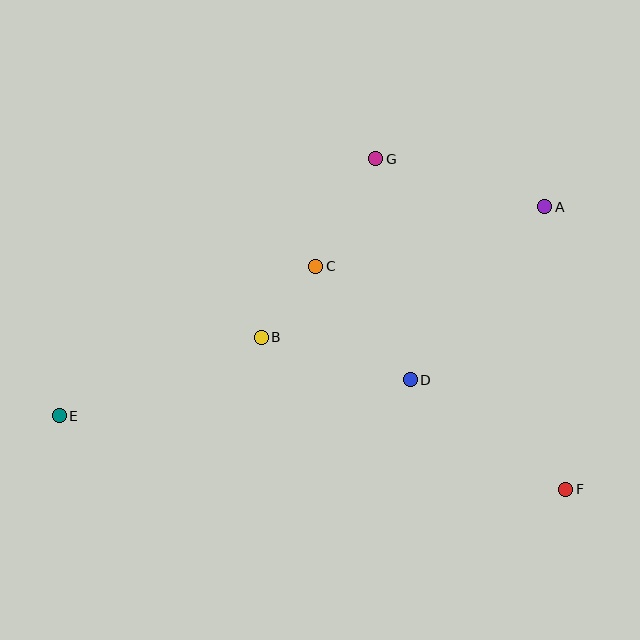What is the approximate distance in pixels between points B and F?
The distance between B and F is approximately 341 pixels.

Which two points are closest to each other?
Points B and C are closest to each other.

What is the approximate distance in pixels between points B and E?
The distance between B and E is approximately 216 pixels.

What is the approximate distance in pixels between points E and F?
The distance between E and F is approximately 512 pixels.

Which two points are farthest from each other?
Points A and E are farthest from each other.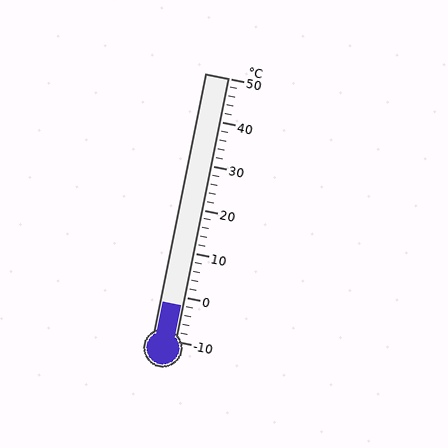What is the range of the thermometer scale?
The thermometer scale ranges from -10°C to 50°C.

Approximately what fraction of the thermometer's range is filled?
The thermometer is filled to approximately 15% of its range.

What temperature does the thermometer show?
The thermometer shows approximately -2°C.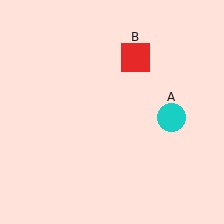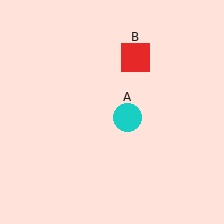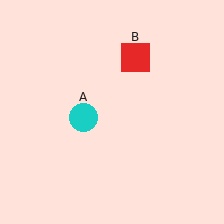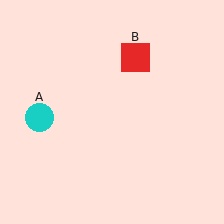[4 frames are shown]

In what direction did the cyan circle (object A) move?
The cyan circle (object A) moved left.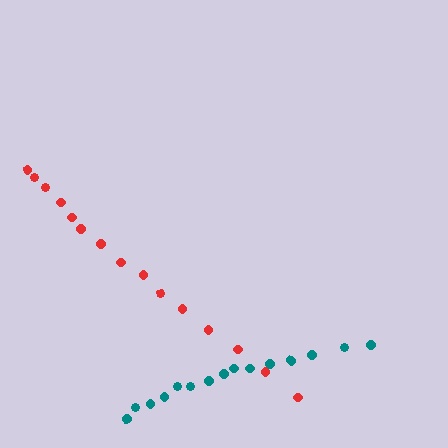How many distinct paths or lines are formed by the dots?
There are 2 distinct paths.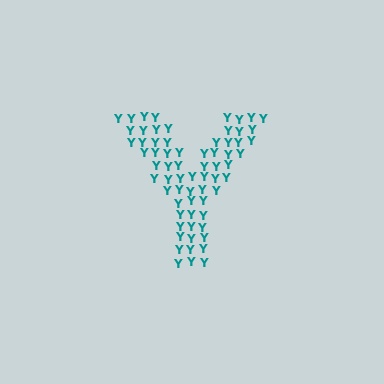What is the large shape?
The large shape is the letter Y.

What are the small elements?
The small elements are letter Y's.